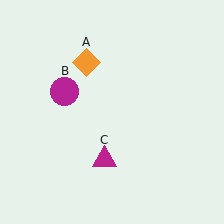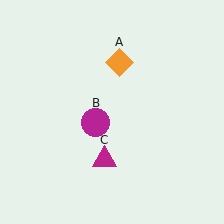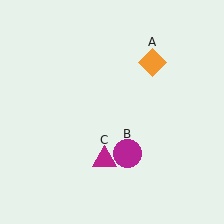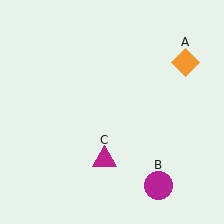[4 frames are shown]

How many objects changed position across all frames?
2 objects changed position: orange diamond (object A), magenta circle (object B).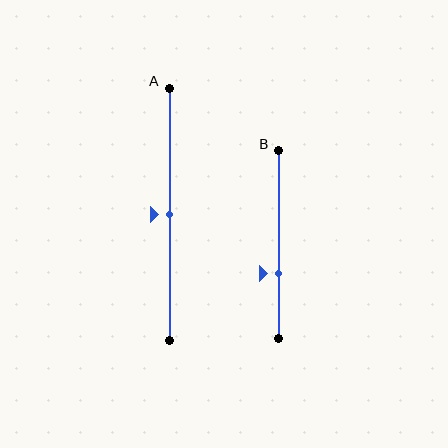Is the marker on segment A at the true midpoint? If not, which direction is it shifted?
Yes, the marker on segment A is at the true midpoint.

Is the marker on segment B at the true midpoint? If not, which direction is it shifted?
No, the marker on segment B is shifted downward by about 16% of the segment length.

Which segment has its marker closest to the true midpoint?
Segment A has its marker closest to the true midpoint.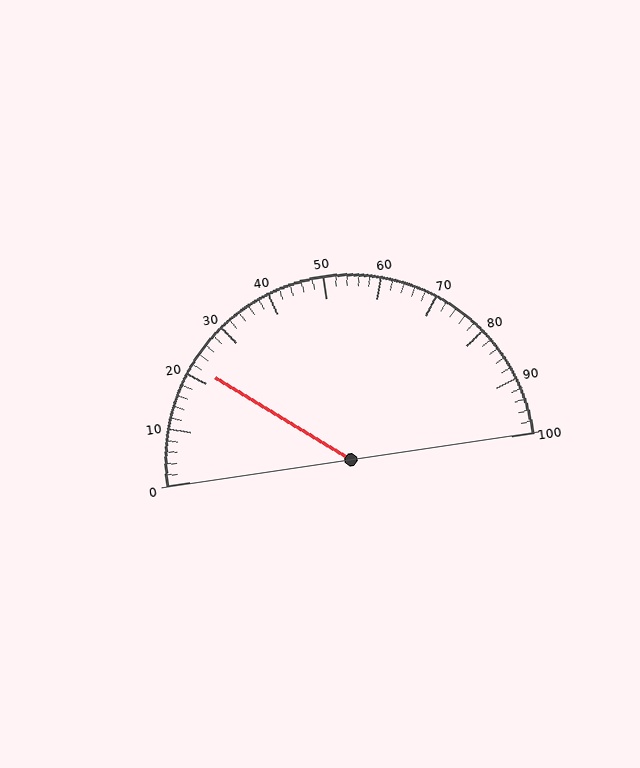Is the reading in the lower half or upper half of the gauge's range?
The reading is in the lower half of the range (0 to 100).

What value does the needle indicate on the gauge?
The needle indicates approximately 22.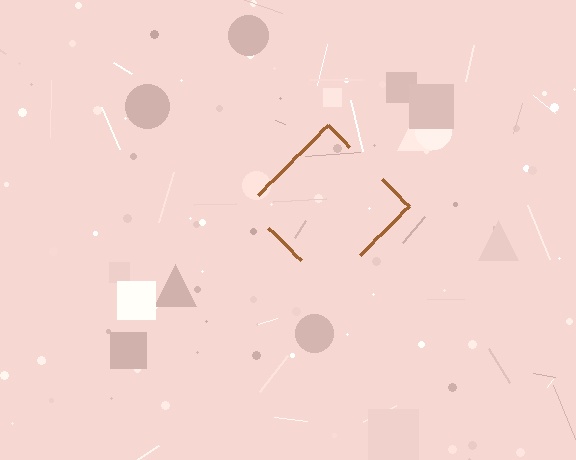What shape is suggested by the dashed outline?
The dashed outline suggests a diamond.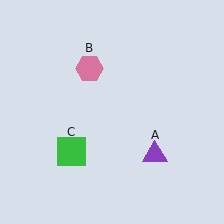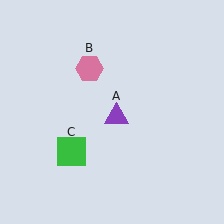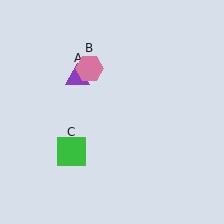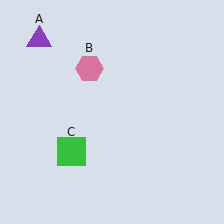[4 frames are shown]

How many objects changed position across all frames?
1 object changed position: purple triangle (object A).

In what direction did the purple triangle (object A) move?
The purple triangle (object A) moved up and to the left.